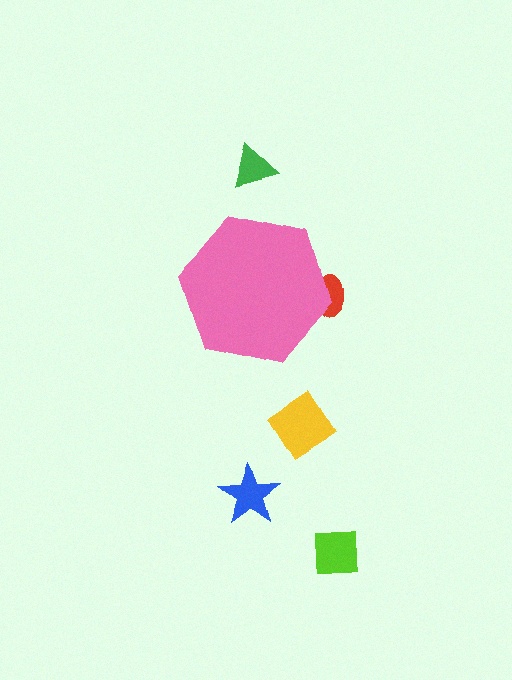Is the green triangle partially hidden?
No, the green triangle is fully visible.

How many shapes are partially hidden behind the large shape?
1 shape is partially hidden.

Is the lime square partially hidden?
No, the lime square is fully visible.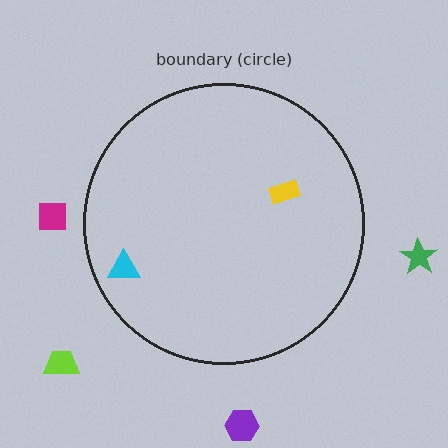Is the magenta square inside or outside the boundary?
Outside.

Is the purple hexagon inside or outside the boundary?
Outside.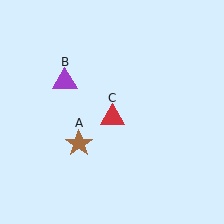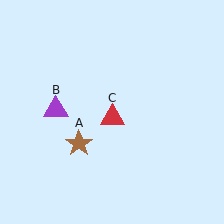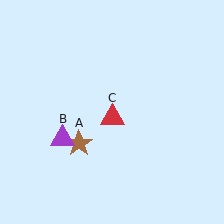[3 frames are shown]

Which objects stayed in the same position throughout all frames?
Brown star (object A) and red triangle (object C) remained stationary.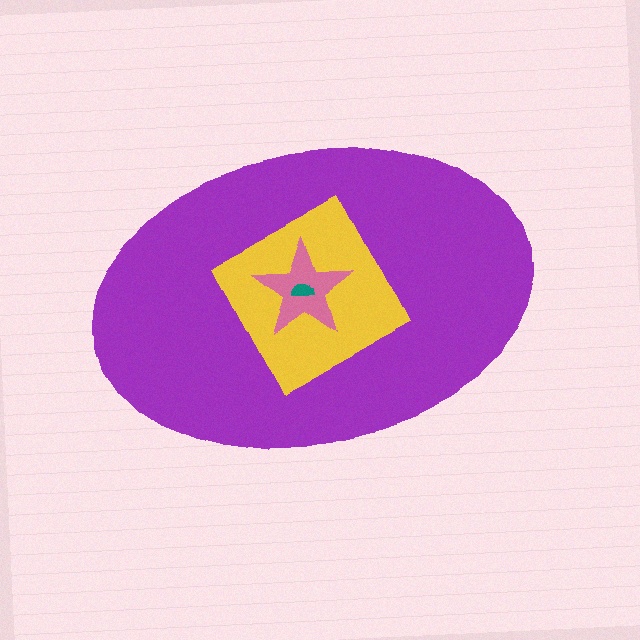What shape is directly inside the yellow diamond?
The pink star.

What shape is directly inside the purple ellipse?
The yellow diamond.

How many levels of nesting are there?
4.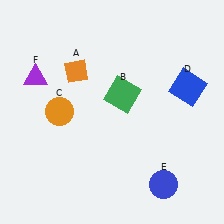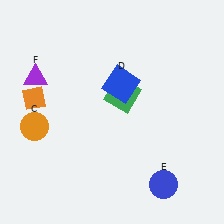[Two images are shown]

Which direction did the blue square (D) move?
The blue square (D) moved left.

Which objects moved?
The objects that moved are: the orange diamond (A), the orange circle (C), the blue square (D).